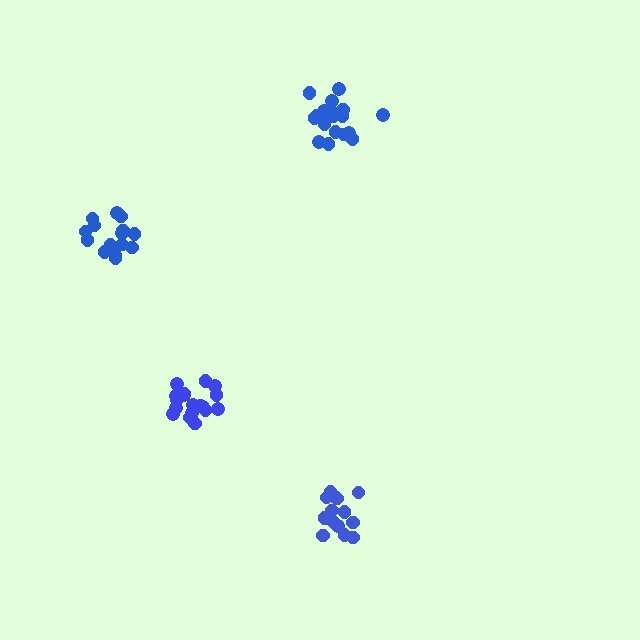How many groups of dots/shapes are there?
There are 4 groups.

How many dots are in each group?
Group 1: 18 dots, Group 2: 15 dots, Group 3: 19 dots, Group 4: 14 dots (66 total).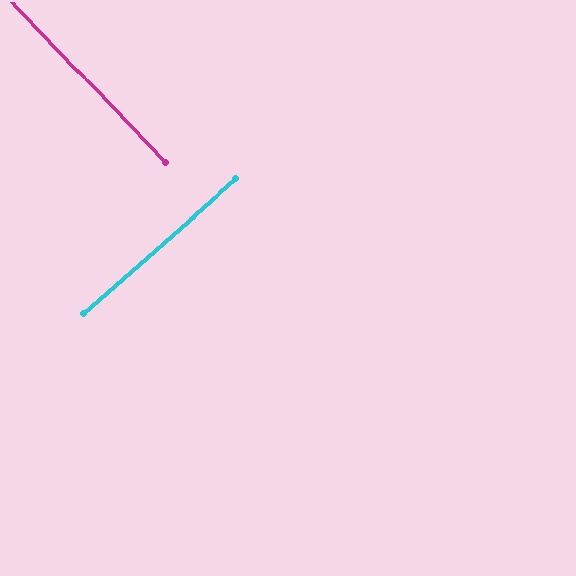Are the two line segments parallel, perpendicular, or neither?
Perpendicular — they meet at approximately 88°.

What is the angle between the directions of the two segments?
Approximately 88 degrees.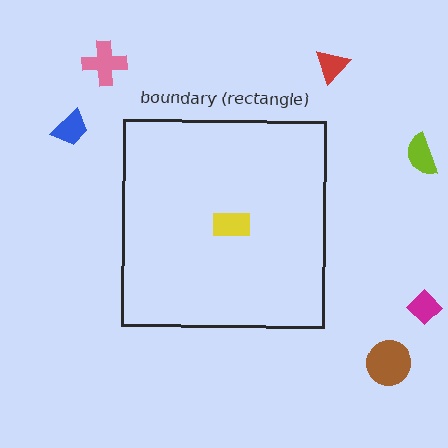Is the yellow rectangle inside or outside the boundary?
Inside.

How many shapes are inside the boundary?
1 inside, 6 outside.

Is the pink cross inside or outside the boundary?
Outside.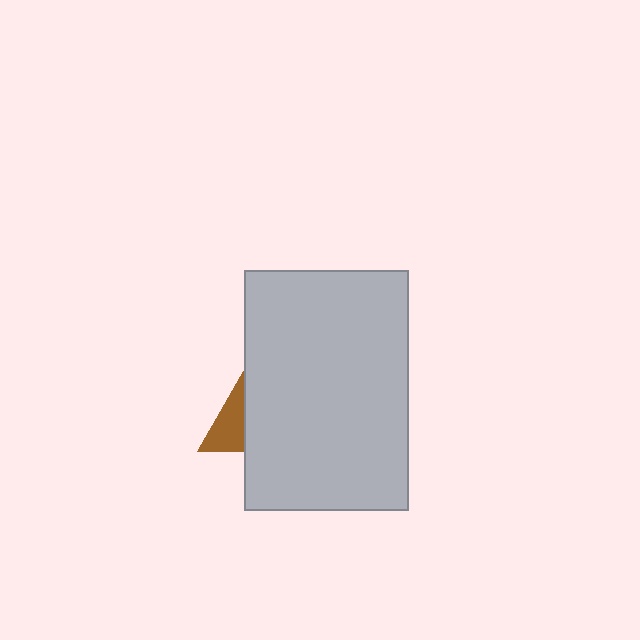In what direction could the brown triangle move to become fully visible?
The brown triangle could move left. That would shift it out from behind the light gray rectangle entirely.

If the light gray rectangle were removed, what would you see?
You would see the complete brown triangle.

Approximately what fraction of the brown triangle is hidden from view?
Roughly 69% of the brown triangle is hidden behind the light gray rectangle.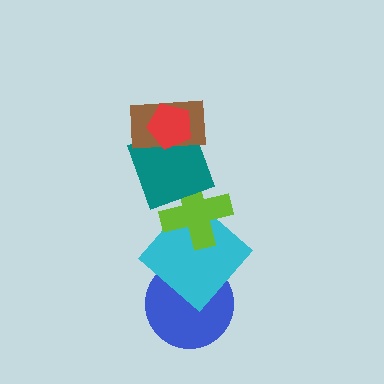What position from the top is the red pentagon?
The red pentagon is 1st from the top.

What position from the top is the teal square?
The teal square is 3rd from the top.